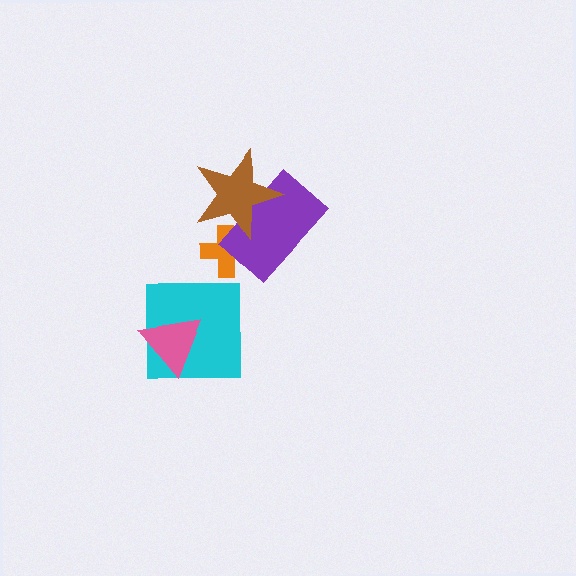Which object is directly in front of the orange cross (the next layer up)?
The purple rectangle is directly in front of the orange cross.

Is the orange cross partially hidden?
Yes, it is partially covered by another shape.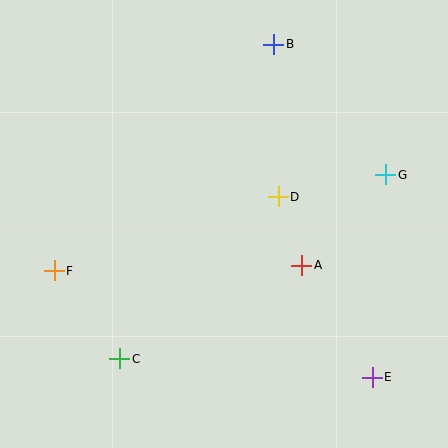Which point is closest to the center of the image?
Point D at (278, 197) is closest to the center.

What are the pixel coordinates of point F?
Point F is at (54, 271).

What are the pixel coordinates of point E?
Point E is at (372, 377).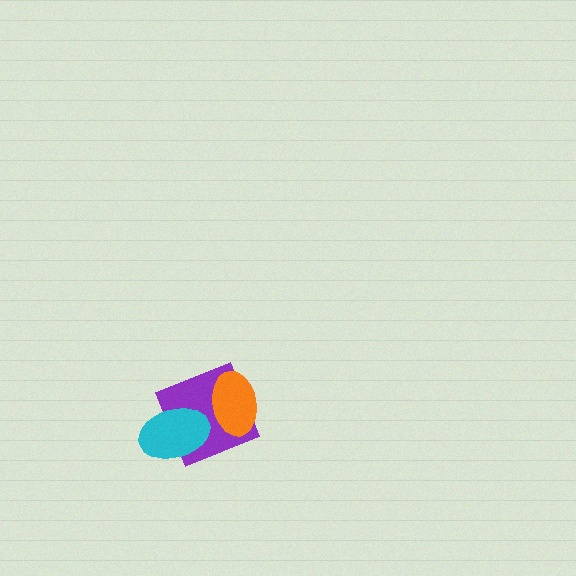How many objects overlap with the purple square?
2 objects overlap with the purple square.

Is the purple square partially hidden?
Yes, it is partially covered by another shape.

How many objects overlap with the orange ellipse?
1 object overlaps with the orange ellipse.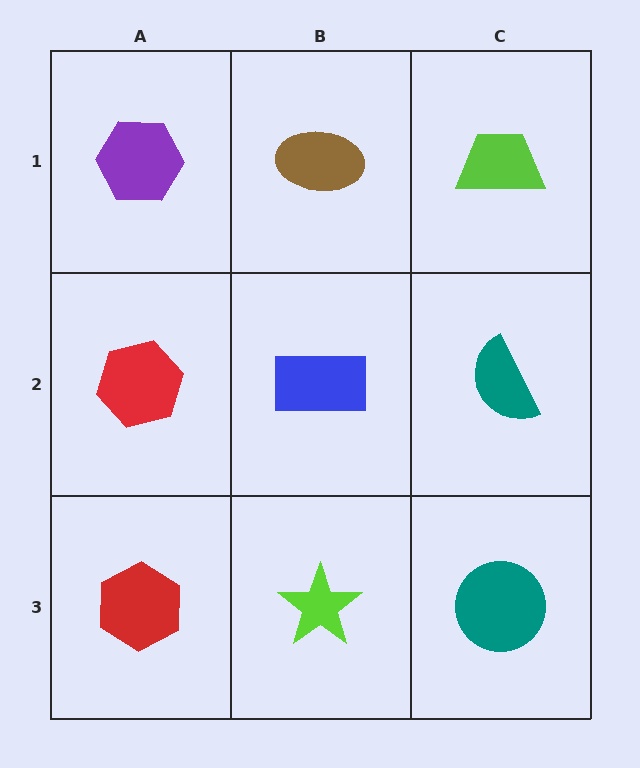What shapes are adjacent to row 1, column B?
A blue rectangle (row 2, column B), a purple hexagon (row 1, column A), a lime trapezoid (row 1, column C).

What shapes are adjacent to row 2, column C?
A lime trapezoid (row 1, column C), a teal circle (row 3, column C), a blue rectangle (row 2, column B).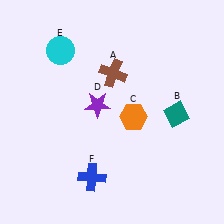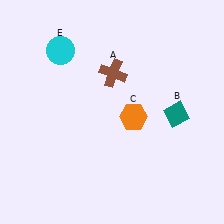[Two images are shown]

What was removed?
The purple star (D), the blue cross (F) were removed in Image 2.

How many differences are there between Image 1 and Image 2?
There are 2 differences between the two images.